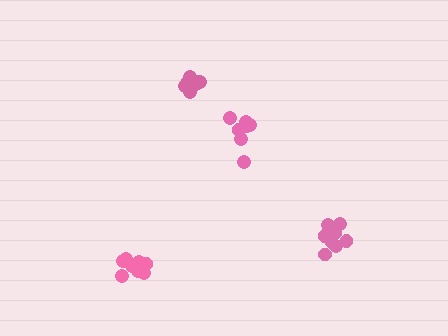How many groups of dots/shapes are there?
There are 4 groups.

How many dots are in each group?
Group 1: 10 dots, Group 2: 10 dots, Group 3: 7 dots, Group 4: 9 dots (36 total).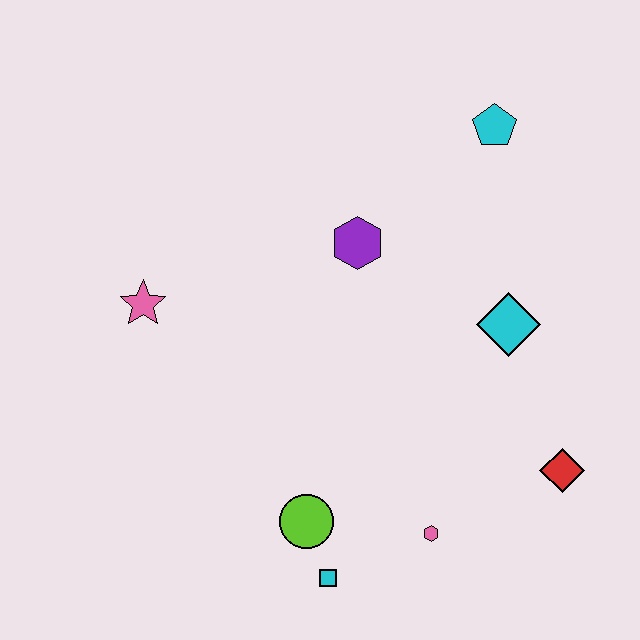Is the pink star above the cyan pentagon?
No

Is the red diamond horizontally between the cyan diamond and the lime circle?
No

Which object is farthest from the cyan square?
The cyan pentagon is farthest from the cyan square.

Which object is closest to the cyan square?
The lime circle is closest to the cyan square.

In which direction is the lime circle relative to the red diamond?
The lime circle is to the left of the red diamond.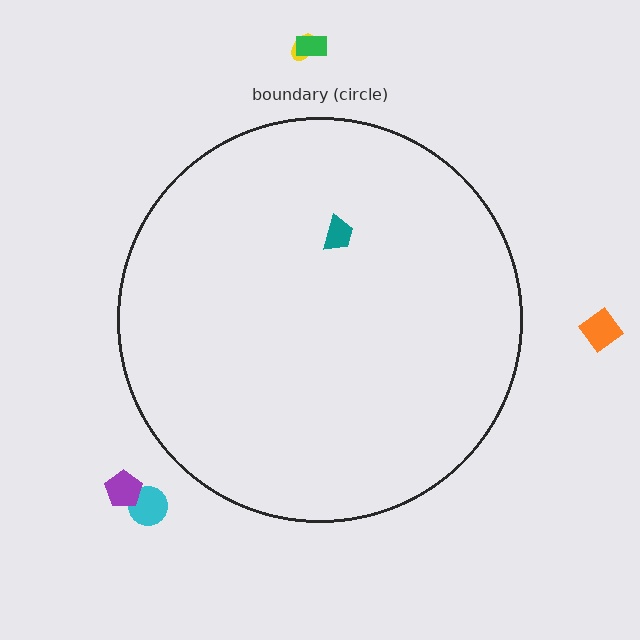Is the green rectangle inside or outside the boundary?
Outside.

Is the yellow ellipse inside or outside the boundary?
Outside.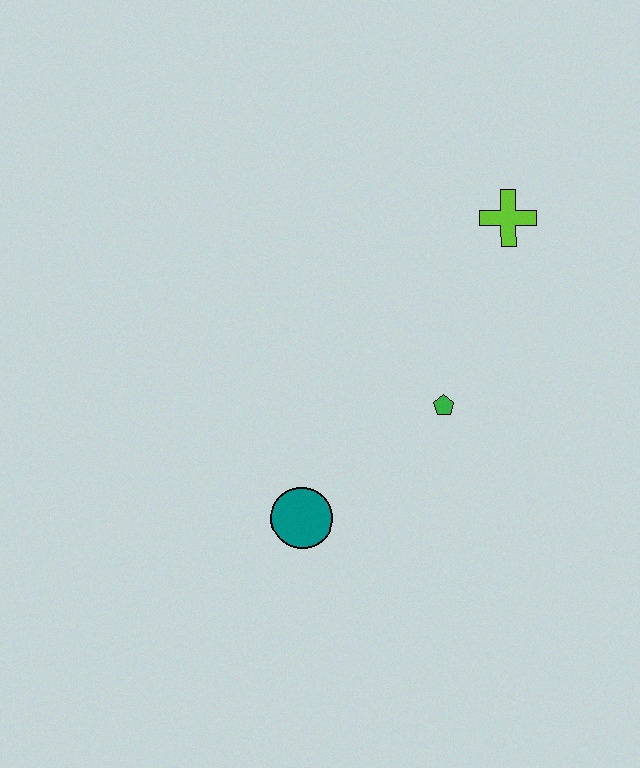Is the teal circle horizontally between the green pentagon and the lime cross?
No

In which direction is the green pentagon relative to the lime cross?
The green pentagon is below the lime cross.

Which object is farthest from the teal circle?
The lime cross is farthest from the teal circle.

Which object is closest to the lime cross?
The green pentagon is closest to the lime cross.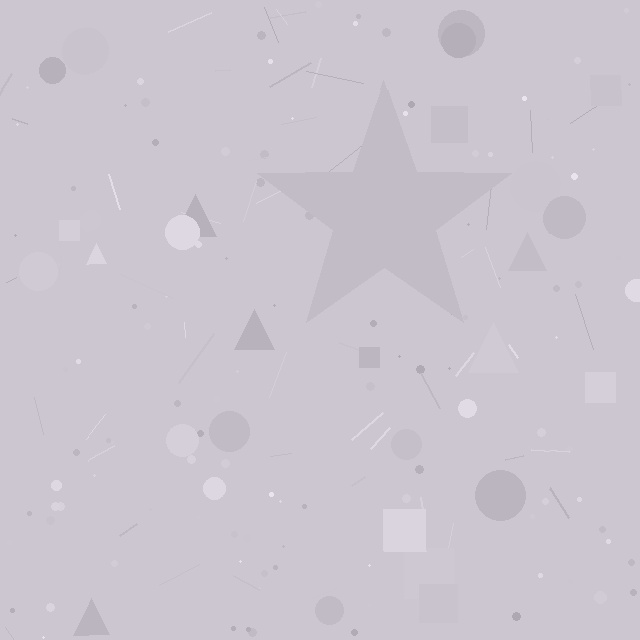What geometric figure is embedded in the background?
A star is embedded in the background.